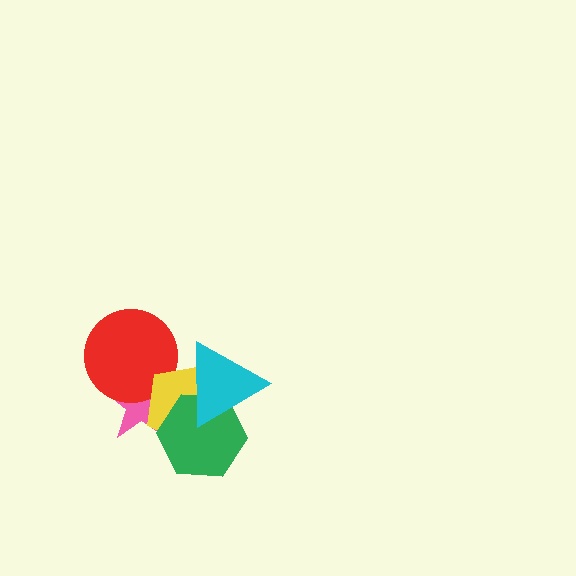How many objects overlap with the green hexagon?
3 objects overlap with the green hexagon.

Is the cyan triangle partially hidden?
No, no other shape covers it.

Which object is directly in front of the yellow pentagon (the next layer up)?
The green hexagon is directly in front of the yellow pentagon.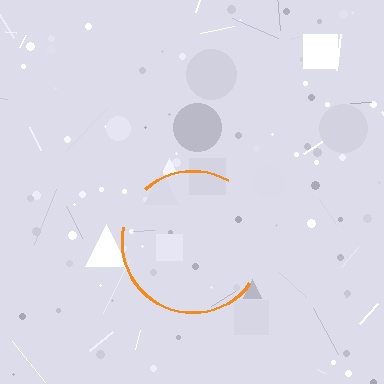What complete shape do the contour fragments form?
The contour fragments form a circle.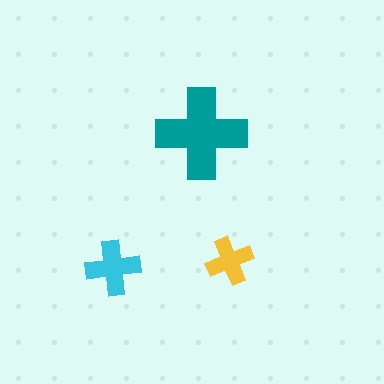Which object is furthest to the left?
The cyan cross is leftmost.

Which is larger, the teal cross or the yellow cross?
The teal one.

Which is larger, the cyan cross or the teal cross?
The teal one.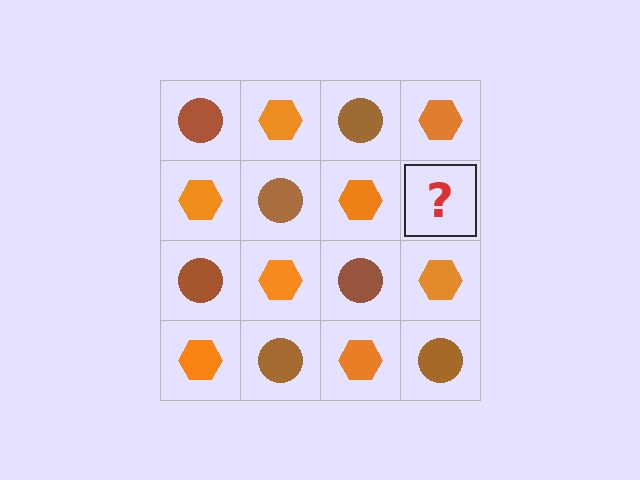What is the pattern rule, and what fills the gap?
The rule is that it alternates brown circle and orange hexagon in a checkerboard pattern. The gap should be filled with a brown circle.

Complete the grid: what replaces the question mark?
The question mark should be replaced with a brown circle.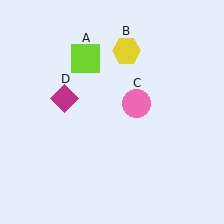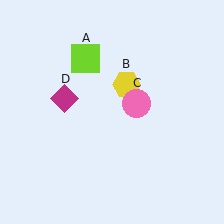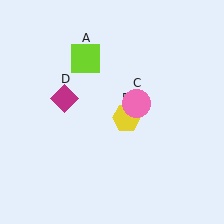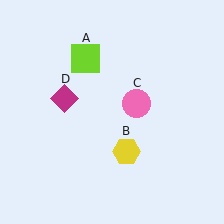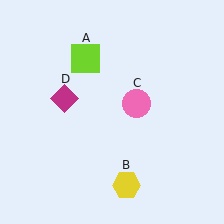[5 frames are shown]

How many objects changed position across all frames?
1 object changed position: yellow hexagon (object B).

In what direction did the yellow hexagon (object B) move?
The yellow hexagon (object B) moved down.